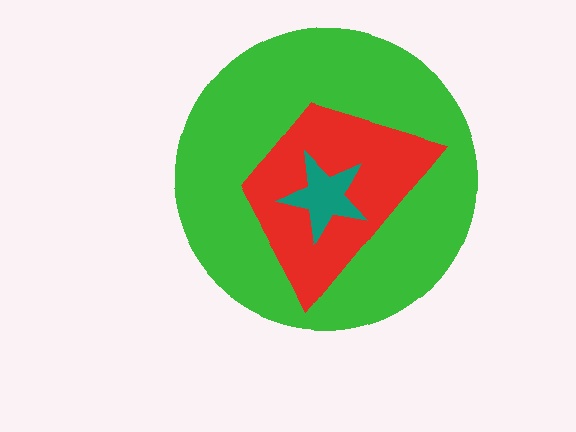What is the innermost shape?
The teal star.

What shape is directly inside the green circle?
The red trapezoid.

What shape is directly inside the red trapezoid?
The teal star.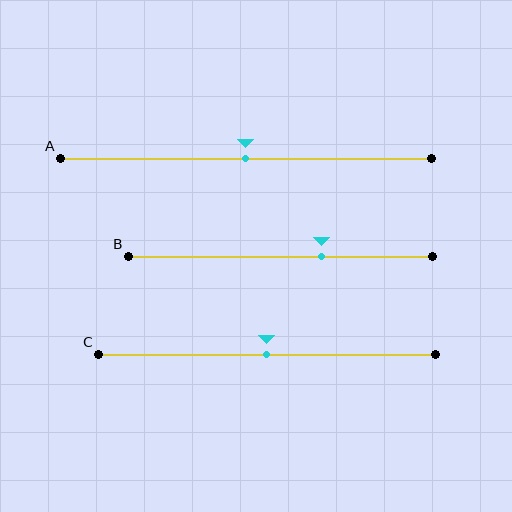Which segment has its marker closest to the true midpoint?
Segment A has its marker closest to the true midpoint.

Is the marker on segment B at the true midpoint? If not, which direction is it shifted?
No, the marker on segment B is shifted to the right by about 14% of the segment length.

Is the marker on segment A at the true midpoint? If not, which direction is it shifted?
Yes, the marker on segment A is at the true midpoint.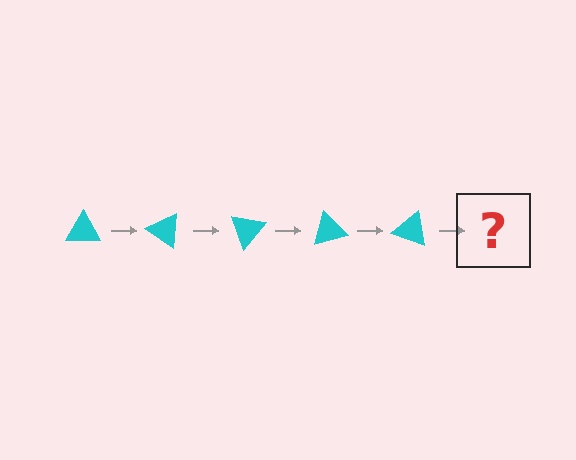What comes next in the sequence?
The next element should be a cyan triangle rotated 175 degrees.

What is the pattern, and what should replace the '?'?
The pattern is that the triangle rotates 35 degrees each step. The '?' should be a cyan triangle rotated 175 degrees.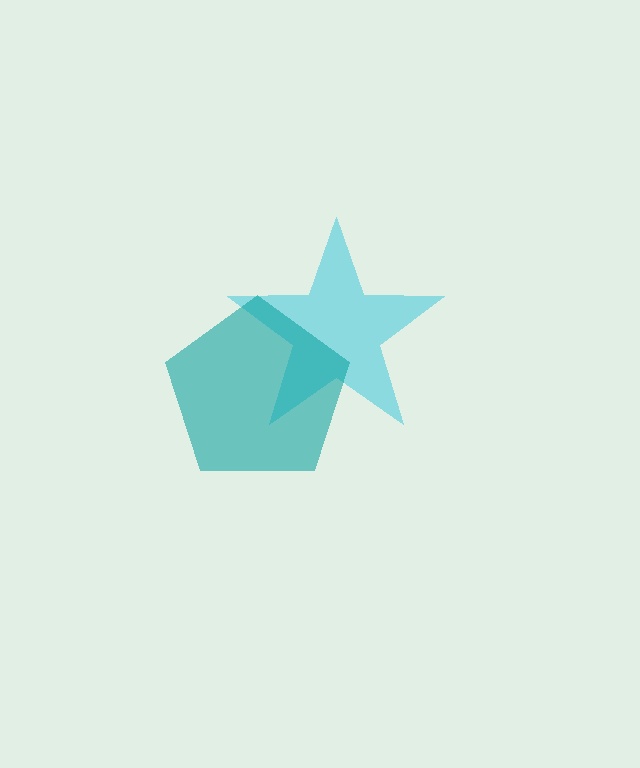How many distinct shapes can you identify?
There are 2 distinct shapes: a cyan star, a teal pentagon.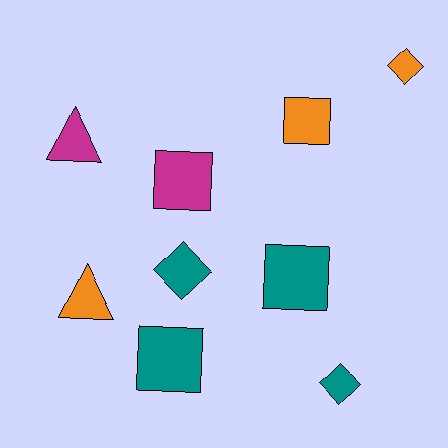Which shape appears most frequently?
Square, with 4 objects.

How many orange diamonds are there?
There is 1 orange diamond.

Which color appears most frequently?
Teal, with 4 objects.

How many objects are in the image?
There are 9 objects.